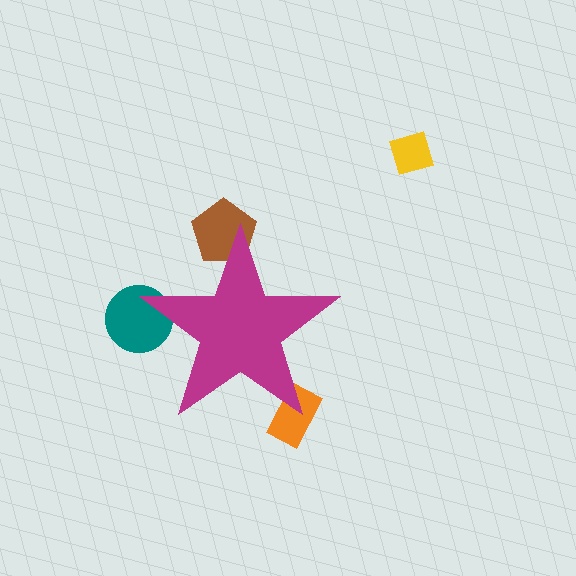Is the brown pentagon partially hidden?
Yes, the brown pentagon is partially hidden behind the magenta star.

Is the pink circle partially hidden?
Yes, the pink circle is partially hidden behind the magenta star.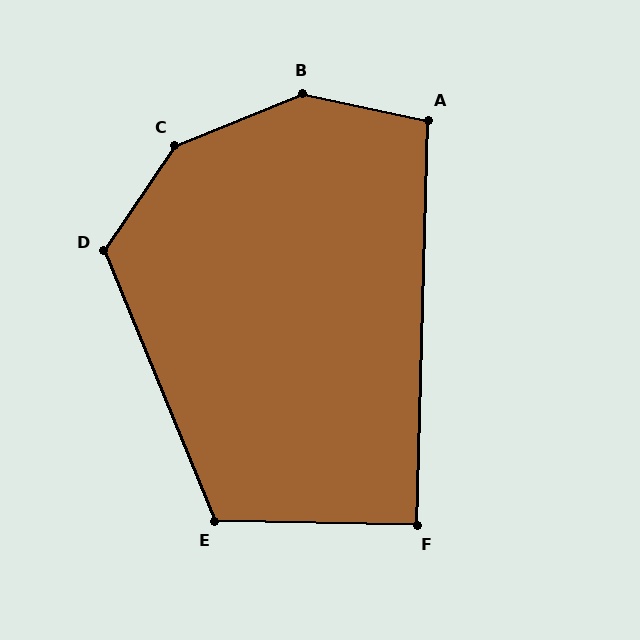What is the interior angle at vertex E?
Approximately 113 degrees (obtuse).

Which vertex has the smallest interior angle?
F, at approximately 91 degrees.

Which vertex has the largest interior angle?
C, at approximately 146 degrees.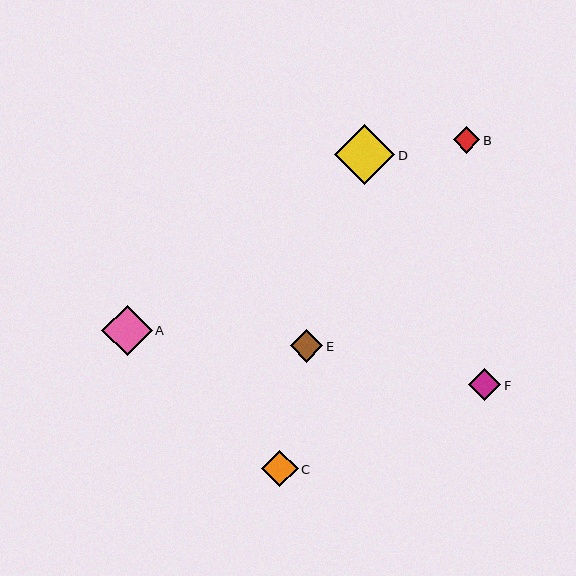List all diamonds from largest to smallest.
From largest to smallest: D, A, C, E, F, B.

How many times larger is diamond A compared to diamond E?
Diamond A is approximately 1.5 times the size of diamond E.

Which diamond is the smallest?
Diamond B is the smallest with a size of approximately 27 pixels.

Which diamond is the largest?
Diamond D is the largest with a size of approximately 60 pixels.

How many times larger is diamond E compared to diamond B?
Diamond E is approximately 1.2 times the size of diamond B.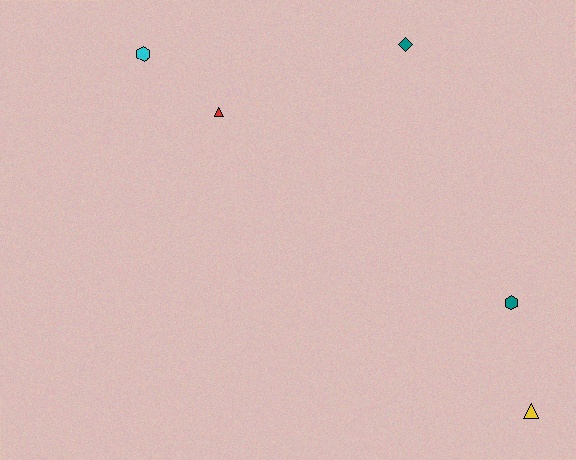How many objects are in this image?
There are 5 objects.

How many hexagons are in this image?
There are 2 hexagons.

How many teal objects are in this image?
There are 2 teal objects.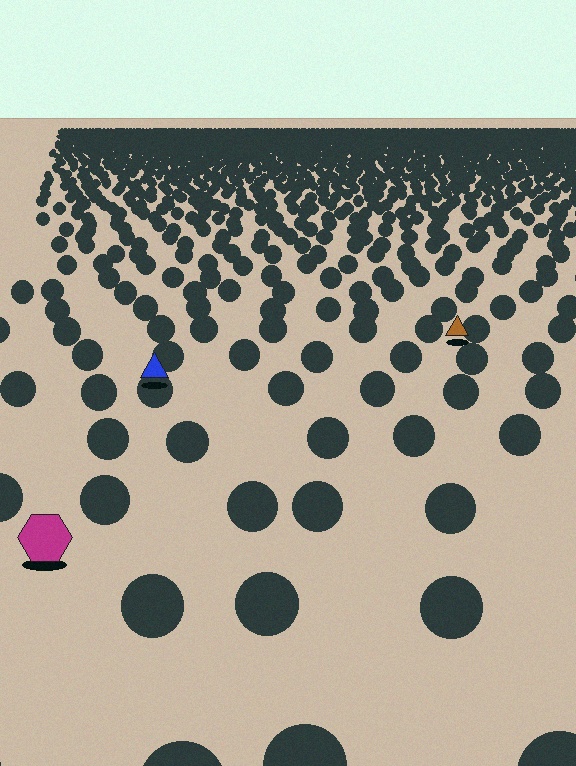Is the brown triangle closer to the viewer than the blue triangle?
No. The blue triangle is closer — you can tell from the texture gradient: the ground texture is coarser near it.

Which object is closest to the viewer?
The magenta hexagon is closest. The texture marks near it are larger and more spread out.